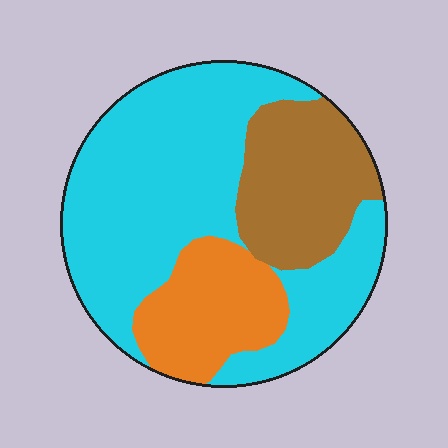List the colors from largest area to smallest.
From largest to smallest: cyan, brown, orange.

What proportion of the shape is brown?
Brown takes up between a sixth and a third of the shape.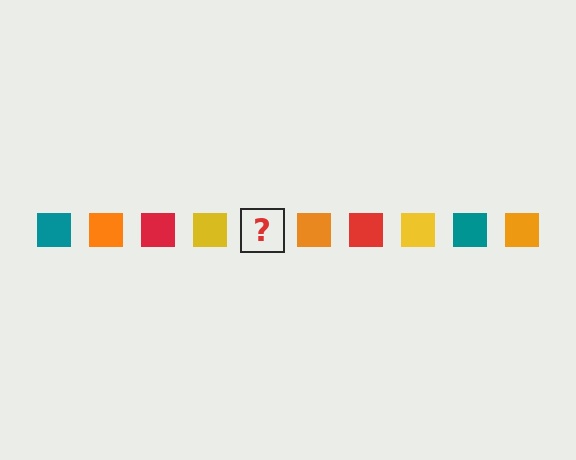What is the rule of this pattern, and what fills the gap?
The rule is that the pattern cycles through teal, orange, red, yellow squares. The gap should be filled with a teal square.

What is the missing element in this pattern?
The missing element is a teal square.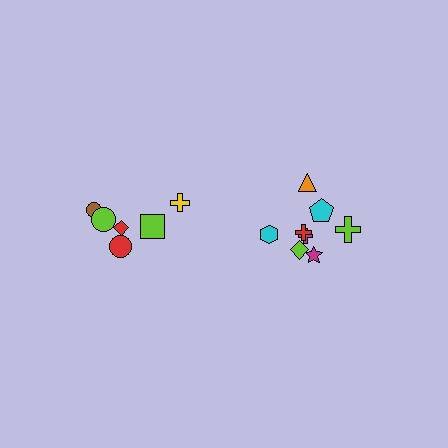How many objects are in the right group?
There are 8 objects.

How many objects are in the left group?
There are 6 objects.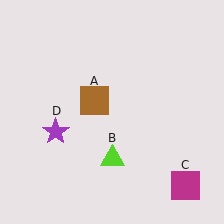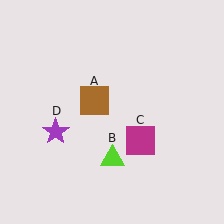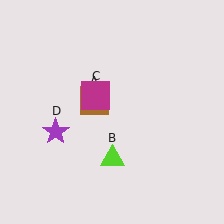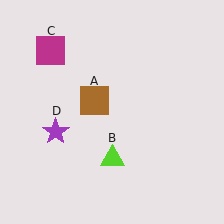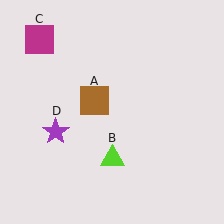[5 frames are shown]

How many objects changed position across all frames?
1 object changed position: magenta square (object C).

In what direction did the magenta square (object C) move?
The magenta square (object C) moved up and to the left.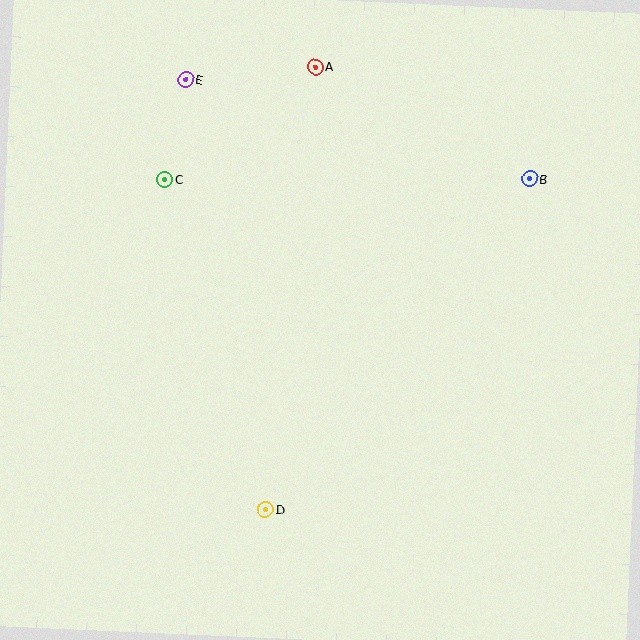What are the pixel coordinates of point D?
Point D is at (265, 510).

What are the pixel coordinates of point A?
Point A is at (315, 67).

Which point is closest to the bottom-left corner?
Point D is closest to the bottom-left corner.